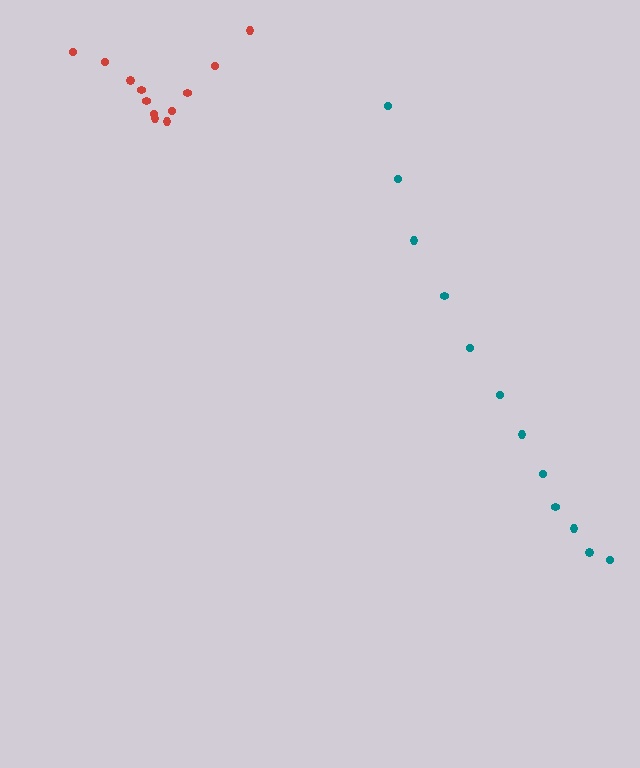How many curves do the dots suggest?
There are 2 distinct paths.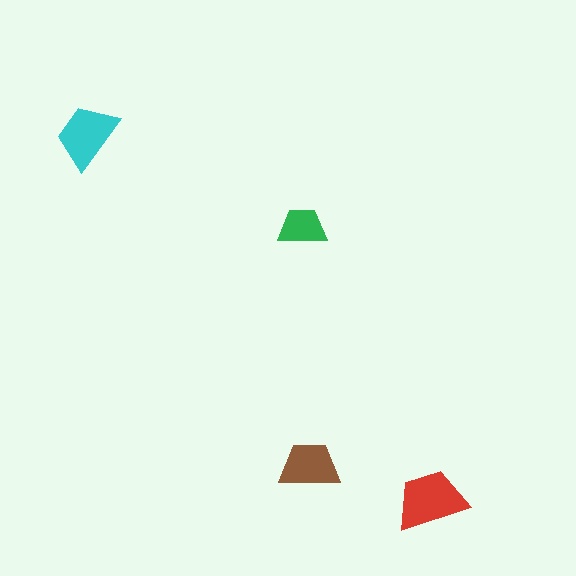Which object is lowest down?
The red trapezoid is bottommost.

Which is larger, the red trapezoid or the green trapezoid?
The red one.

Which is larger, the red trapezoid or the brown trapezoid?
The red one.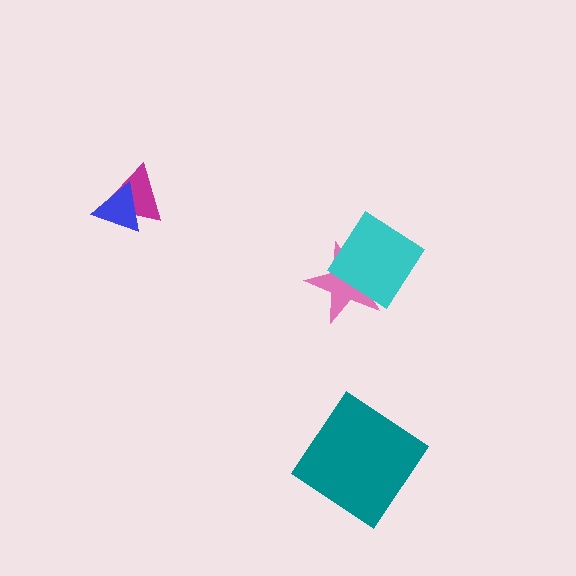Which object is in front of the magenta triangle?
The blue triangle is in front of the magenta triangle.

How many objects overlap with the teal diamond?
0 objects overlap with the teal diamond.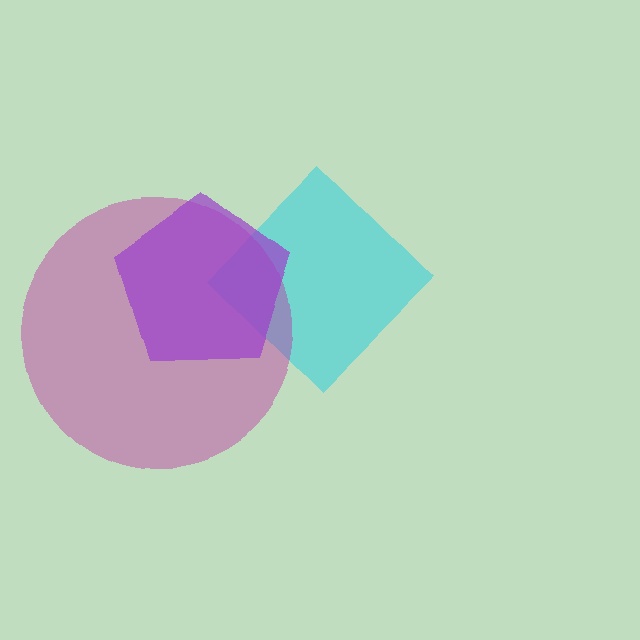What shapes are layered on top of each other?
The layered shapes are: a cyan diamond, a magenta circle, a purple pentagon.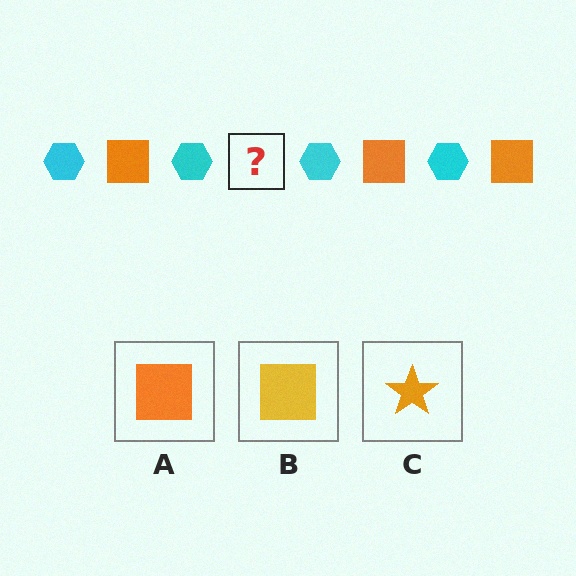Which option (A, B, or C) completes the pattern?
A.